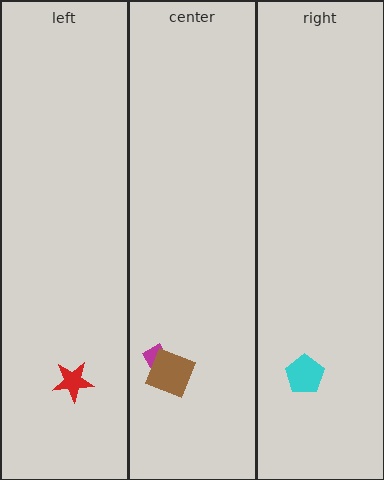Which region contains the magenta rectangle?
The center region.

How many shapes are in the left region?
1.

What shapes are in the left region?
The red star.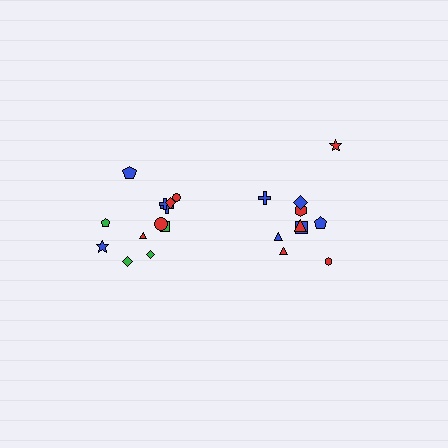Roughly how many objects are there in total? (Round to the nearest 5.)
Roughly 20 objects in total.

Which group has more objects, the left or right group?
The left group.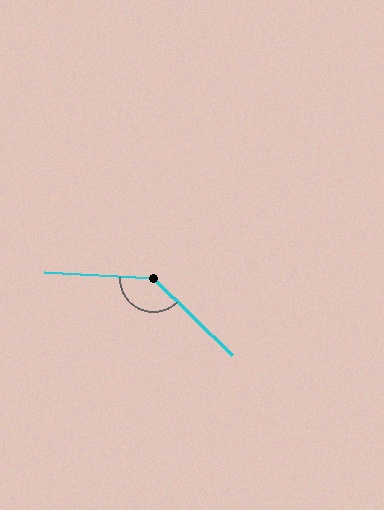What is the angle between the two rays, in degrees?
Approximately 139 degrees.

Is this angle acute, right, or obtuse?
It is obtuse.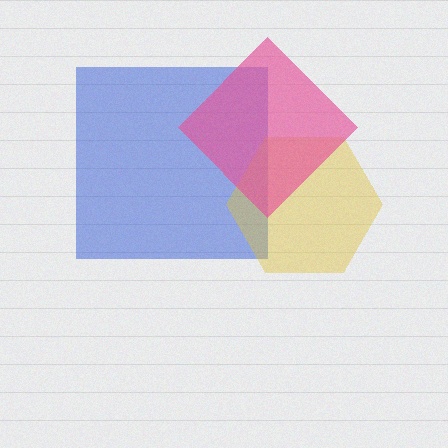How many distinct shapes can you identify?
There are 3 distinct shapes: a blue square, a yellow hexagon, a pink diamond.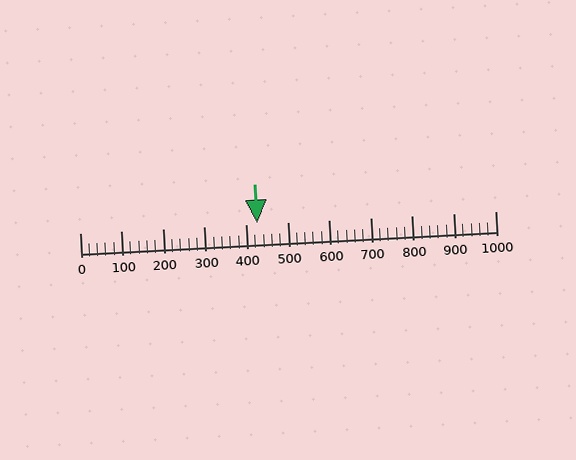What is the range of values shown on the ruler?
The ruler shows values from 0 to 1000.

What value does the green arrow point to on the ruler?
The green arrow points to approximately 427.